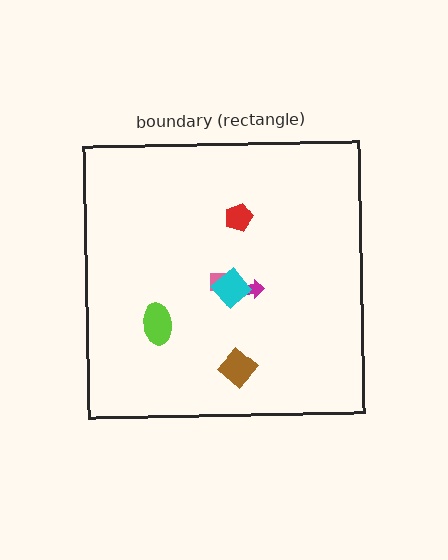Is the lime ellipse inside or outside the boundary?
Inside.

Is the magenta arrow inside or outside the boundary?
Inside.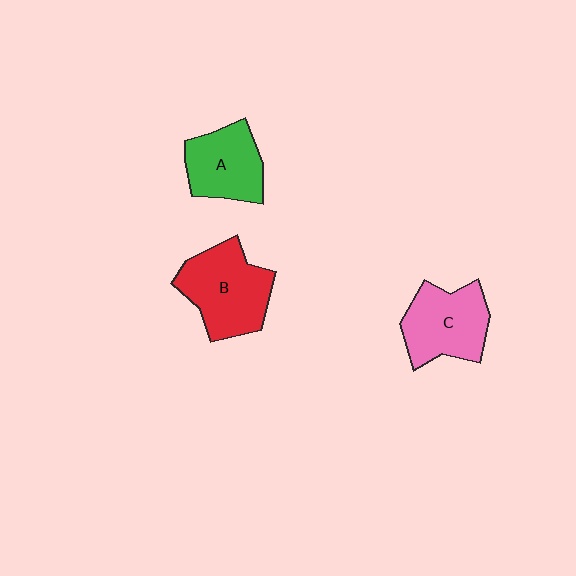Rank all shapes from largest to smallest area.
From largest to smallest: B (red), C (pink), A (green).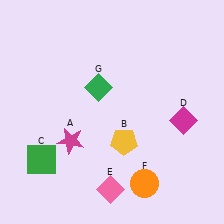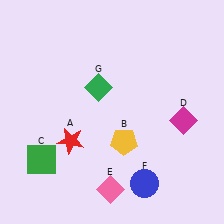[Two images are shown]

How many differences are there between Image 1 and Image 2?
There are 2 differences between the two images.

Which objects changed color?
A changed from magenta to red. F changed from orange to blue.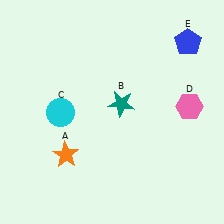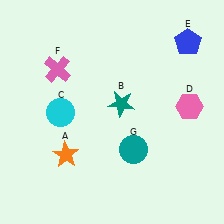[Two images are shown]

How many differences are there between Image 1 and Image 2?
There are 2 differences between the two images.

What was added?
A pink cross (F), a teal circle (G) were added in Image 2.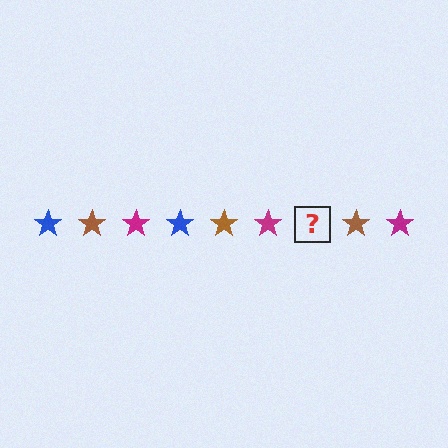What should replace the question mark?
The question mark should be replaced with a blue star.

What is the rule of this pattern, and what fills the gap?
The rule is that the pattern cycles through blue, brown, magenta stars. The gap should be filled with a blue star.